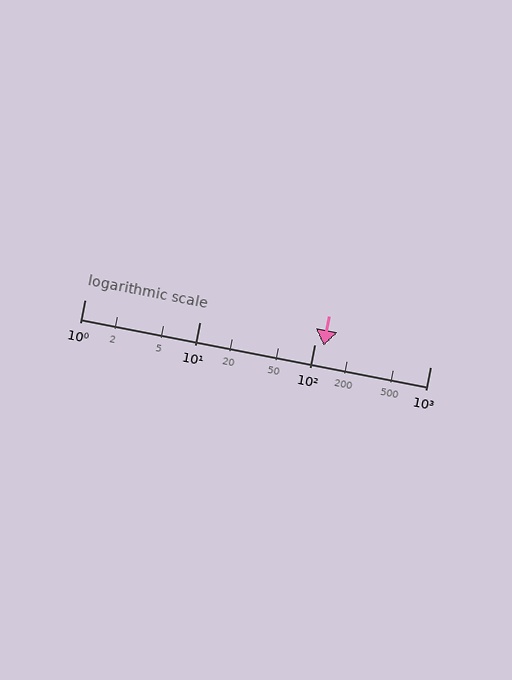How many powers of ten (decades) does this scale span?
The scale spans 3 decades, from 1 to 1000.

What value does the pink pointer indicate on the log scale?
The pointer indicates approximately 120.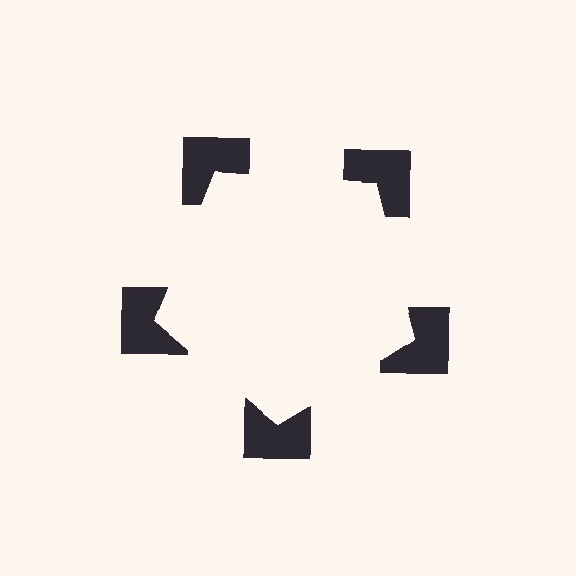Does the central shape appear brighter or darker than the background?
It typically appears slightly brighter than the background, even though no actual brightness change is drawn.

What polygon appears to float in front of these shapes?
An illusory pentagon — its edges are inferred from the aligned wedge cuts in the notched squares, not physically drawn.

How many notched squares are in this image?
There are 5 — one at each vertex of the illusory pentagon.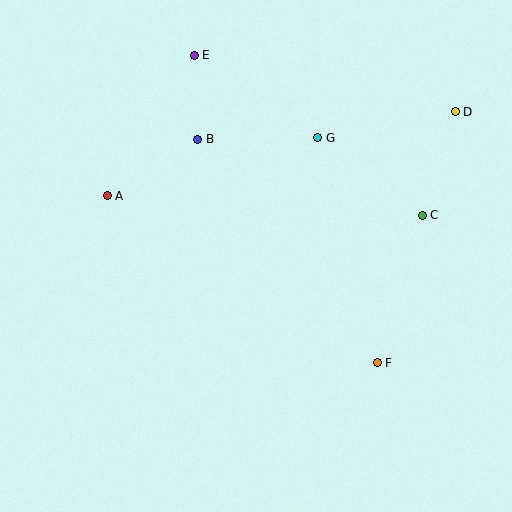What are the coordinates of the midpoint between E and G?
The midpoint between E and G is at (256, 96).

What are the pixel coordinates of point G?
Point G is at (318, 138).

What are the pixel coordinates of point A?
Point A is at (107, 196).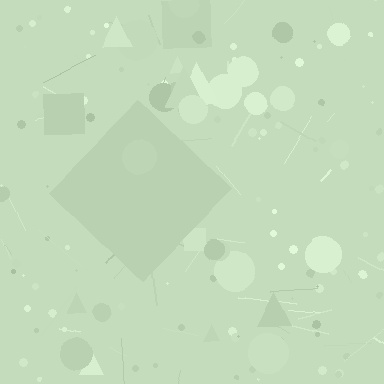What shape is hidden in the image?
A diamond is hidden in the image.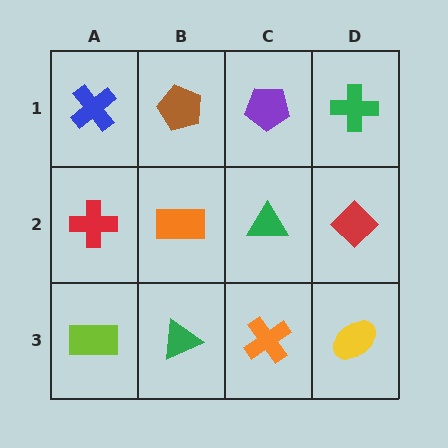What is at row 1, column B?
A brown pentagon.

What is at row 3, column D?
A yellow ellipse.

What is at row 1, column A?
A blue cross.